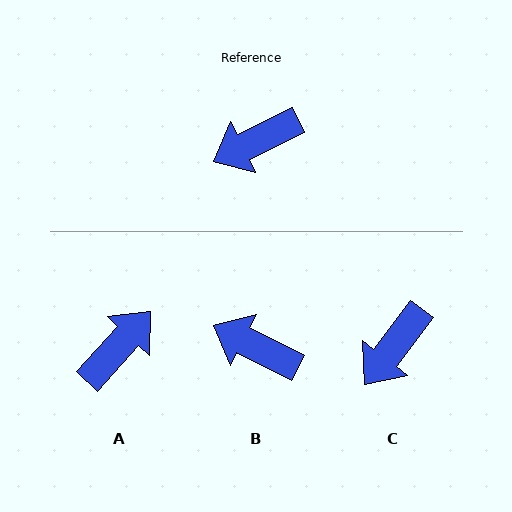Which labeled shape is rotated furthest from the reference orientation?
A, about 158 degrees away.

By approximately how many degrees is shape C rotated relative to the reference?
Approximately 27 degrees counter-clockwise.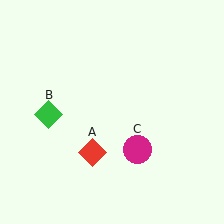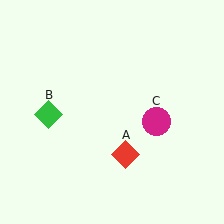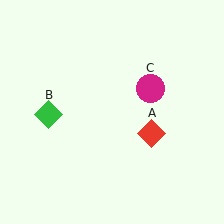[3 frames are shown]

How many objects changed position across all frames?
2 objects changed position: red diamond (object A), magenta circle (object C).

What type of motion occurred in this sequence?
The red diamond (object A), magenta circle (object C) rotated counterclockwise around the center of the scene.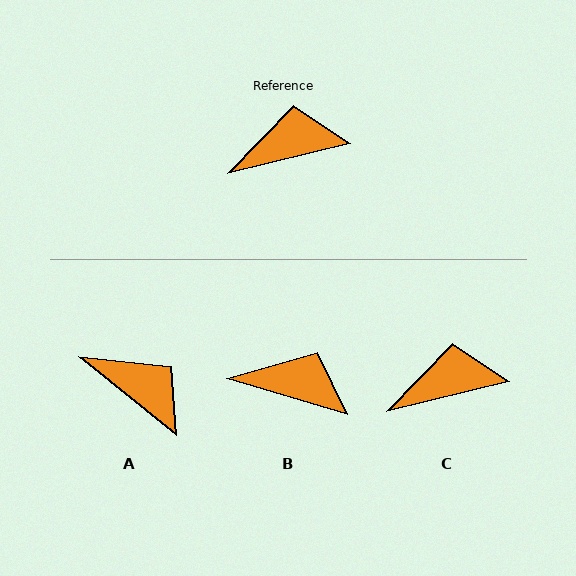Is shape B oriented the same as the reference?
No, it is off by about 30 degrees.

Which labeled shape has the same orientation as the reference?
C.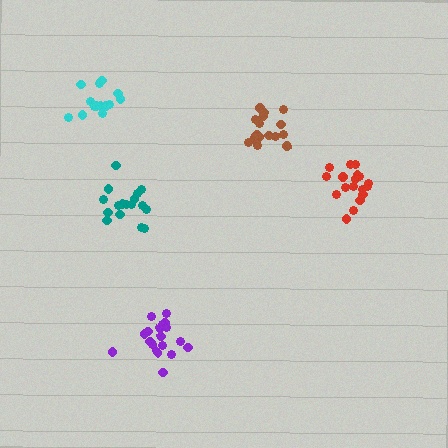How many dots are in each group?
Group 1: 15 dots, Group 2: 17 dots, Group 3: 18 dots, Group 4: 17 dots, Group 5: 19 dots (86 total).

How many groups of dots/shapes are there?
There are 5 groups.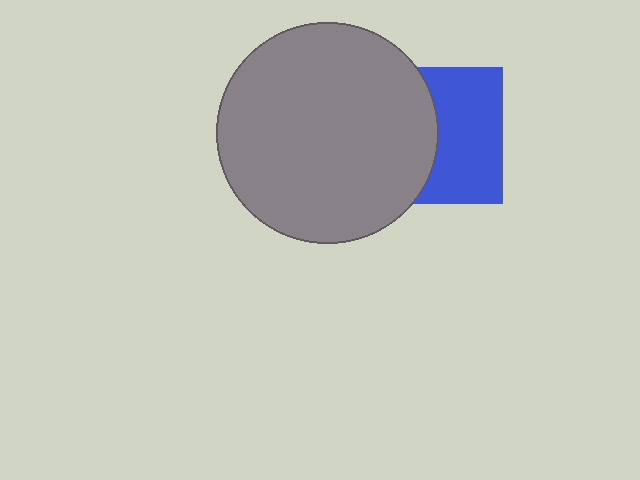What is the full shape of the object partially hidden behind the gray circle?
The partially hidden object is a blue square.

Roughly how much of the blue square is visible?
About half of it is visible (roughly 52%).